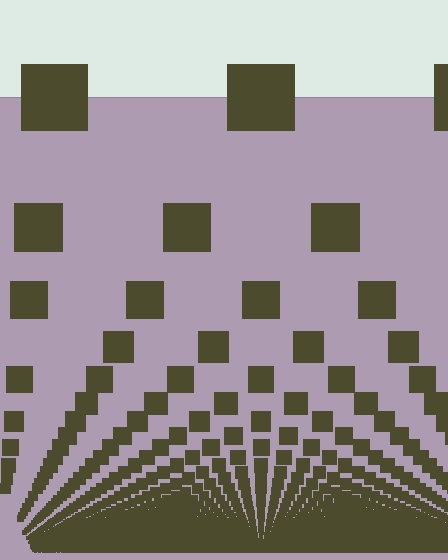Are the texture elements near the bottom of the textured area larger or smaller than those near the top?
Smaller. The gradient is inverted — elements near the bottom are smaller and denser.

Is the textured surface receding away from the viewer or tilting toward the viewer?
The surface appears to tilt toward the viewer. Texture elements get larger and sparser toward the top.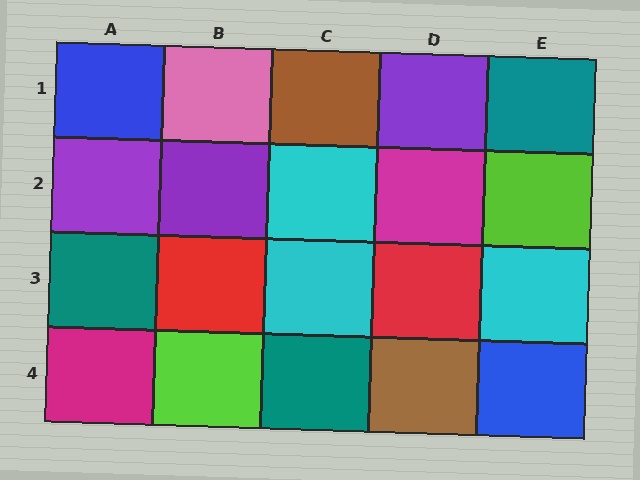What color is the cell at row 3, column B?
Red.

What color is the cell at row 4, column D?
Brown.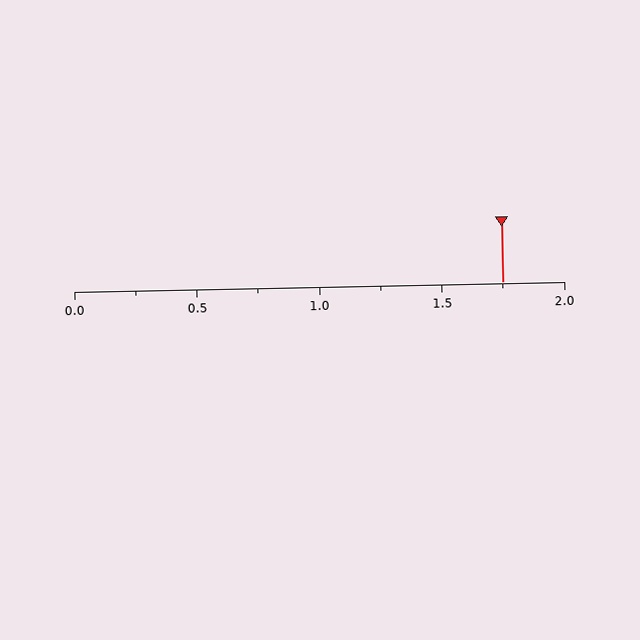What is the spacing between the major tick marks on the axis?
The major ticks are spaced 0.5 apart.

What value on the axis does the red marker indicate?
The marker indicates approximately 1.75.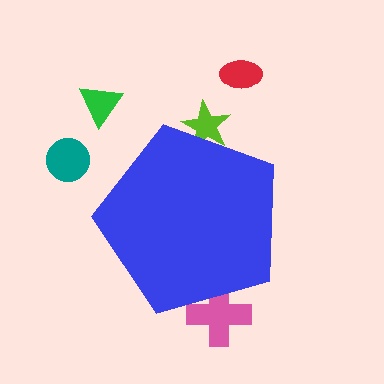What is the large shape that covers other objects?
A blue pentagon.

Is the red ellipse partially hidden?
No, the red ellipse is fully visible.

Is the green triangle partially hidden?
No, the green triangle is fully visible.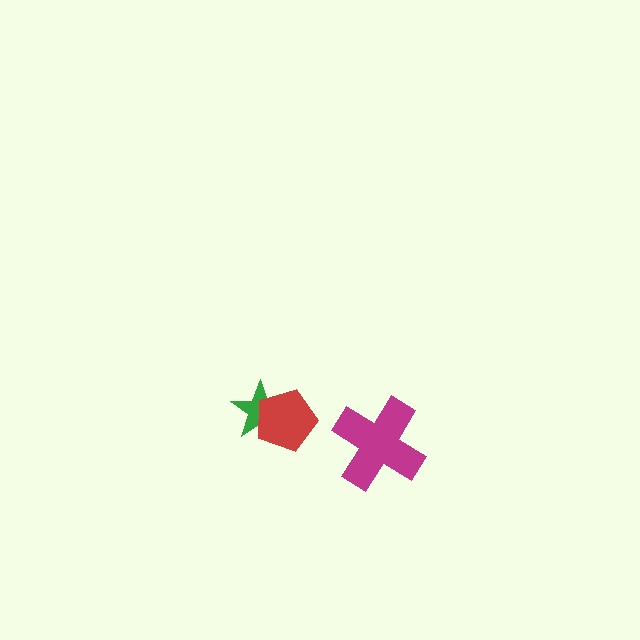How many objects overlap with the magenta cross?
0 objects overlap with the magenta cross.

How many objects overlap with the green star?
1 object overlaps with the green star.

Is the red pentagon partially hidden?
No, no other shape covers it.